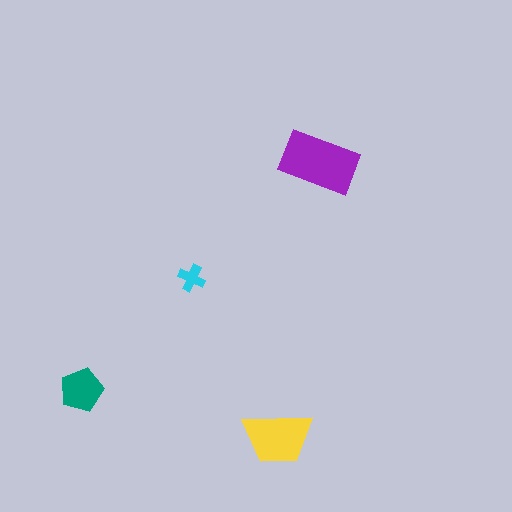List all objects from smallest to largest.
The cyan cross, the teal pentagon, the yellow trapezoid, the purple rectangle.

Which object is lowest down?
The yellow trapezoid is bottommost.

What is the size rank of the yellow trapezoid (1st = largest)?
2nd.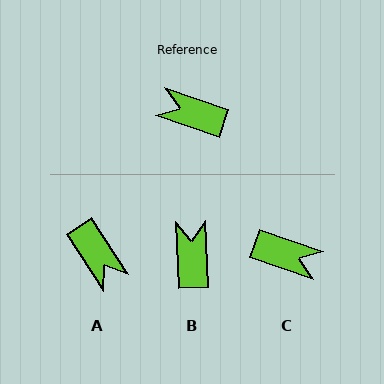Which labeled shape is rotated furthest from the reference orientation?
C, about 180 degrees away.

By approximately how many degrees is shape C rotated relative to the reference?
Approximately 180 degrees counter-clockwise.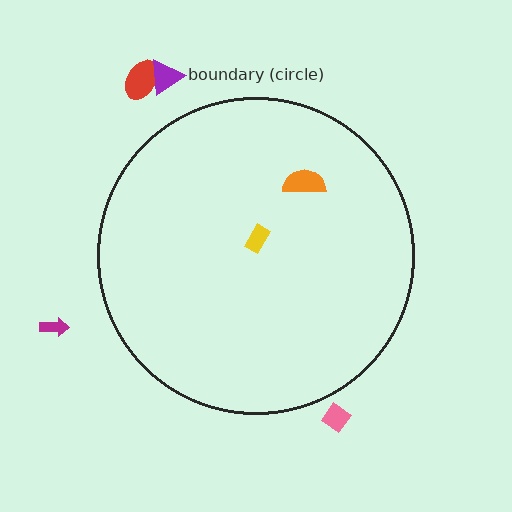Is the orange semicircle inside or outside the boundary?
Inside.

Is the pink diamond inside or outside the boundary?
Outside.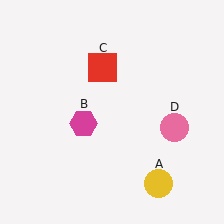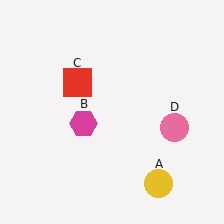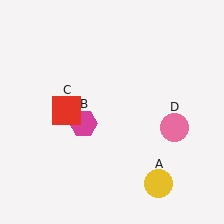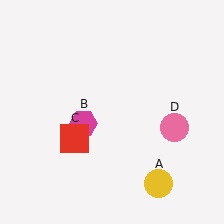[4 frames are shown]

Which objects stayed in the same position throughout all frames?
Yellow circle (object A) and magenta hexagon (object B) and pink circle (object D) remained stationary.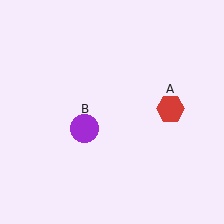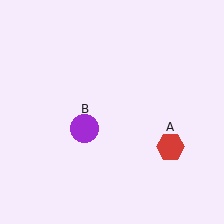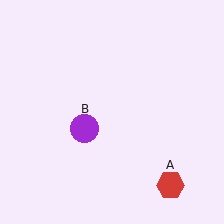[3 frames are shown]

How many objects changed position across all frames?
1 object changed position: red hexagon (object A).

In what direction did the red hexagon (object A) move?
The red hexagon (object A) moved down.